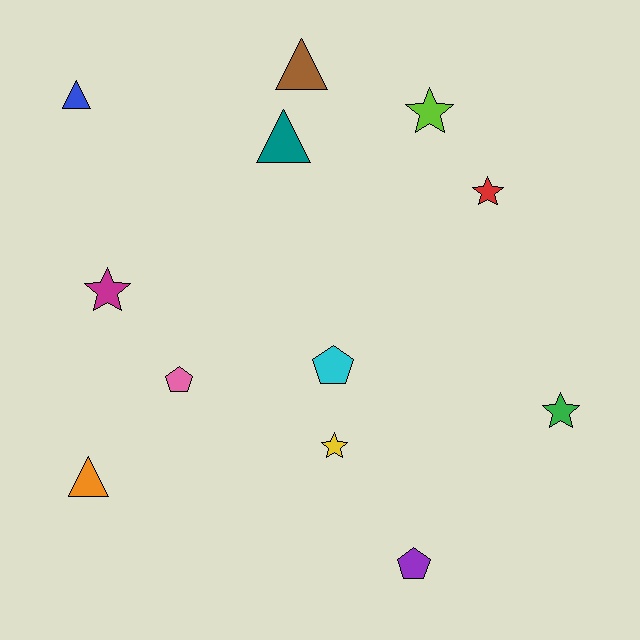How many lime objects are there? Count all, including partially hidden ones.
There is 1 lime object.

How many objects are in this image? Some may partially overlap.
There are 12 objects.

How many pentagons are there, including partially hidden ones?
There are 3 pentagons.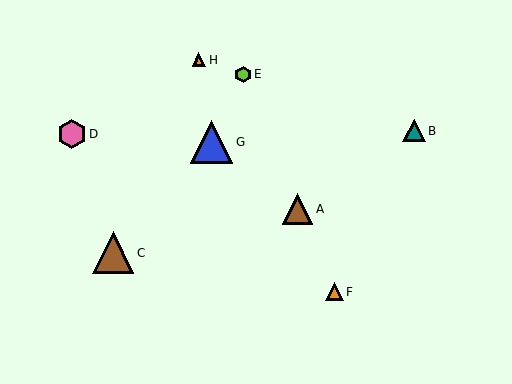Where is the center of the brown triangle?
The center of the brown triangle is at (113, 253).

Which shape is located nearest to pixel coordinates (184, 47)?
The orange triangle (labeled H) at (199, 60) is nearest to that location.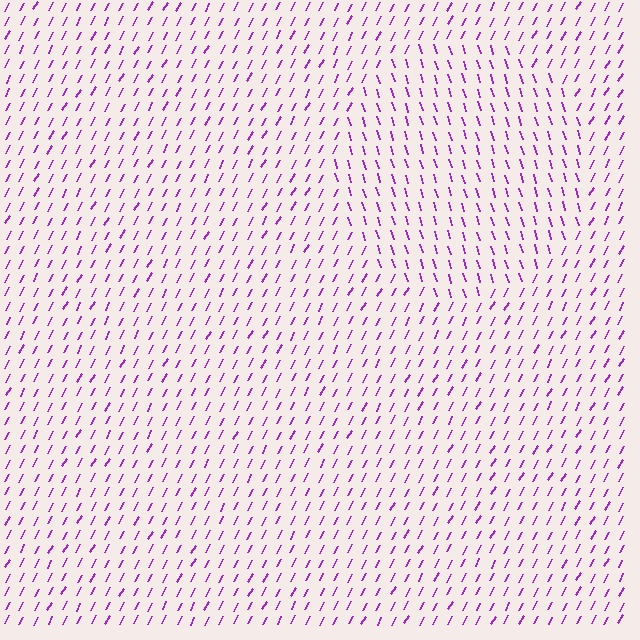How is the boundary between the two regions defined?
The boundary is defined purely by a change in line orientation (approximately 45 degrees difference). All lines are the same color and thickness.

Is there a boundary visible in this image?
Yes, there is a texture boundary formed by a change in line orientation.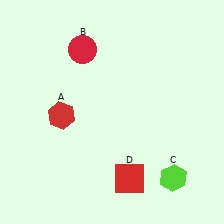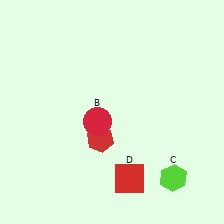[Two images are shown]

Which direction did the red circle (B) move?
The red circle (B) moved down.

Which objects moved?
The objects that moved are: the red hexagon (A), the red circle (B).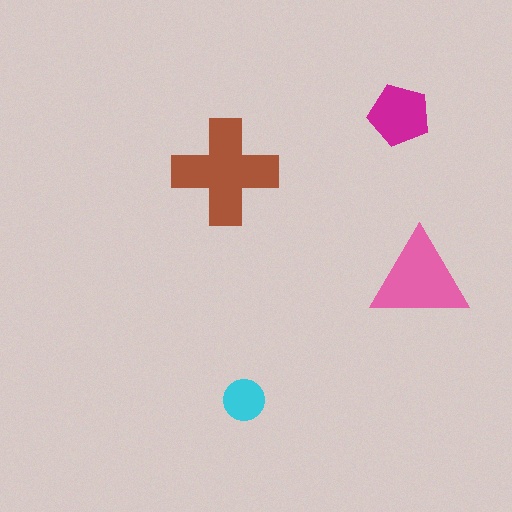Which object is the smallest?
The cyan circle.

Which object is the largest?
The brown cross.